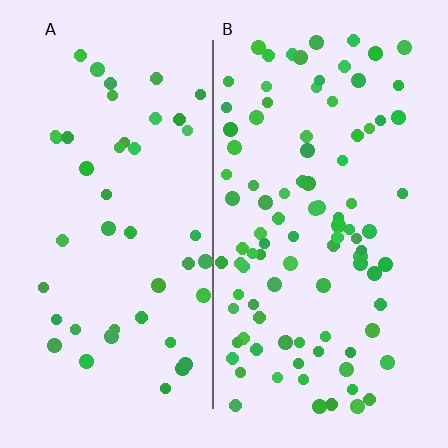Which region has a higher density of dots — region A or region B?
B (the right).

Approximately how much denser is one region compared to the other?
Approximately 2.2× — region B over region A.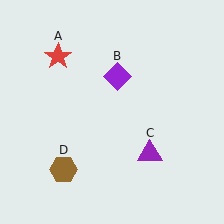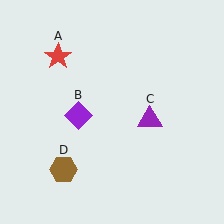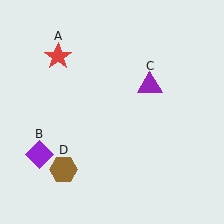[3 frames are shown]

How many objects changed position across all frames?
2 objects changed position: purple diamond (object B), purple triangle (object C).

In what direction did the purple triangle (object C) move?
The purple triangle (object C) moved up.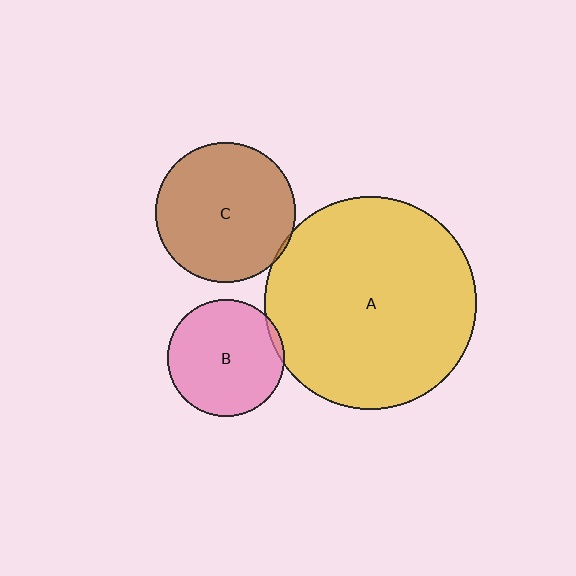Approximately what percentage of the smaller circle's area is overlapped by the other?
Approximately 5%.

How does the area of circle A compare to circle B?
Approximately 3.3 times.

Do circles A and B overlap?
Yes.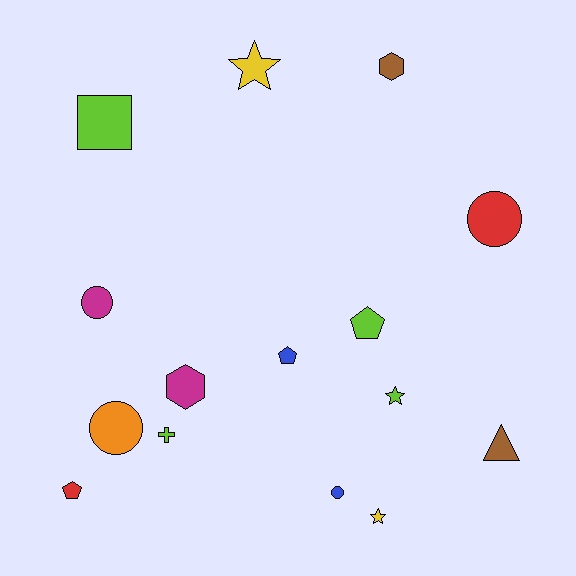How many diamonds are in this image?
There are no diamonds.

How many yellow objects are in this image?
There are 2 yellow objects.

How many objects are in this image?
There are 15 objects.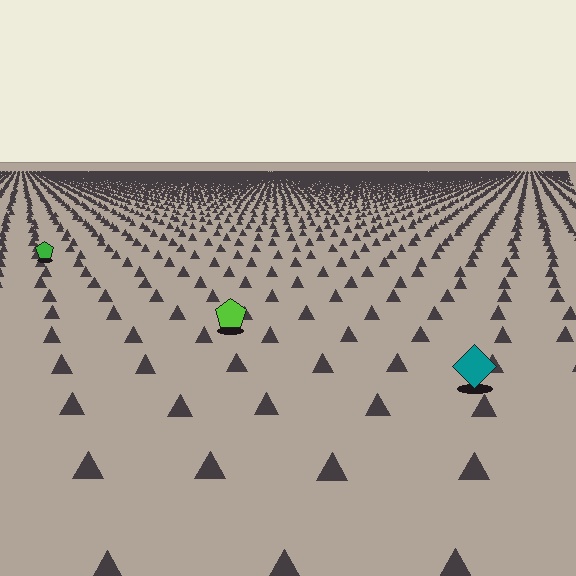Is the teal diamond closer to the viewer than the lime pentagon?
Yes. The teal diamond is closer — you can tell from the texture gradient: the ground texture is coarser near it.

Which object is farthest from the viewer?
The green pentagon is farthest from the viewer. It appears smaller and the ground texture around it is denser.